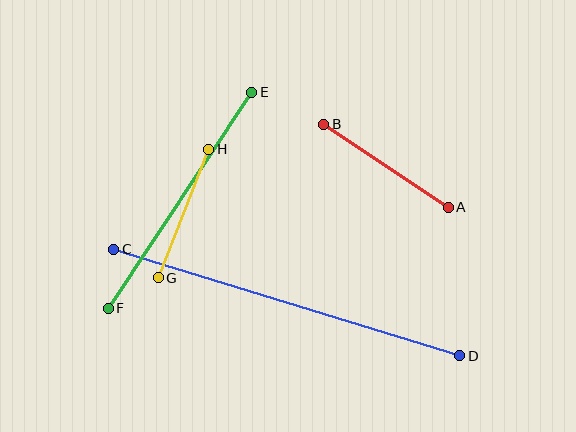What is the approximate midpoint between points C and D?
The midpoint is at approximately (287, 303) pixels.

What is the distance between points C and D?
The distance is approximately 362 pixels.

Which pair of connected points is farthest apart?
Points C and D are farthest apart.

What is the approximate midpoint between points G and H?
The midpoint is at approximately (184, 214) pixels.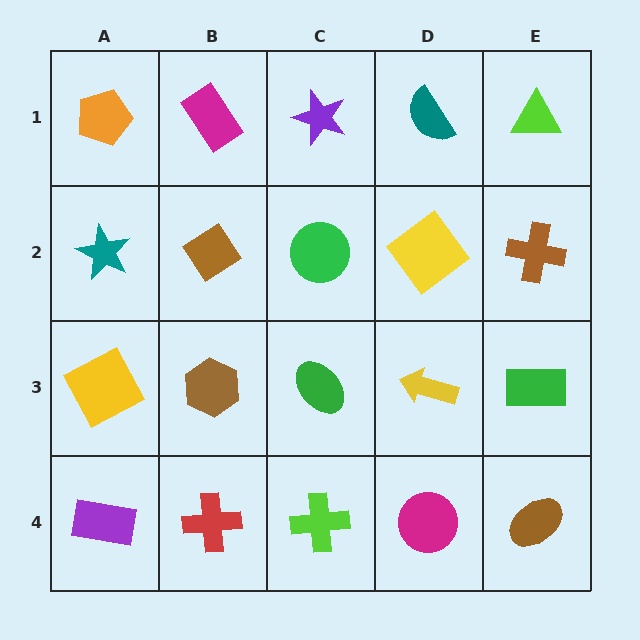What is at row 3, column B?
A brown hexagon.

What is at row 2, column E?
A brown cross.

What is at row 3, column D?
A yellow arrow.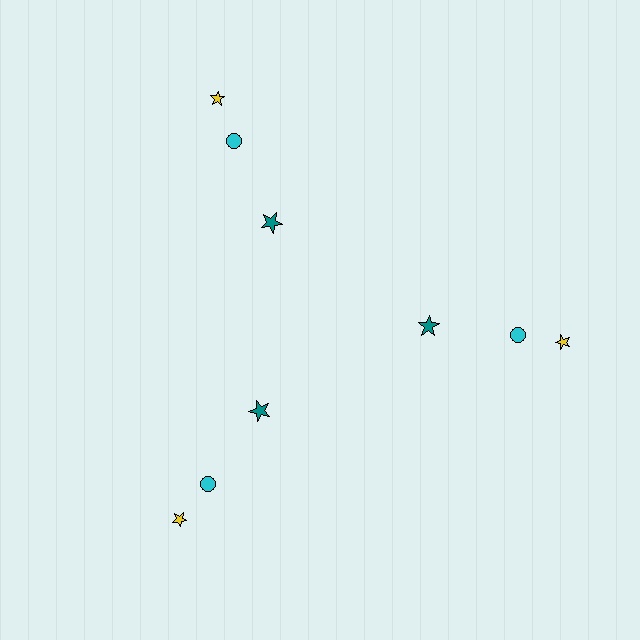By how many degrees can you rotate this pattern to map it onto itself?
The pattern maps onto itself every 120 degrees of rotation.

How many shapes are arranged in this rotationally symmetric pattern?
There are 9 shapes, arranged in 3 groups of 3.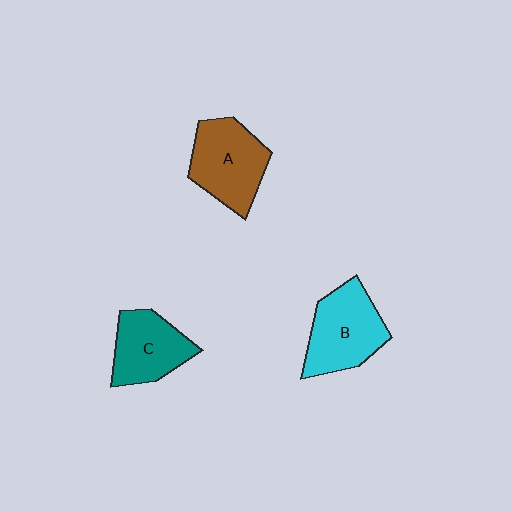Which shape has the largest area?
Shape A (brown).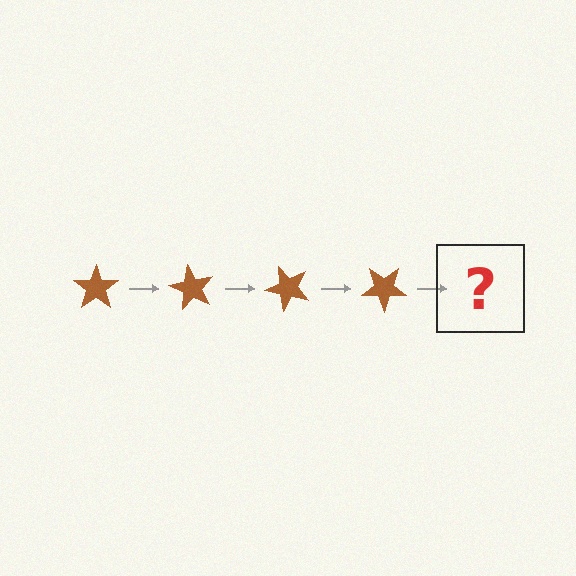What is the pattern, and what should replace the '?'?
The pattern is that the star rotates 60 degrees each step. The '?' should be a brown star rotated 240 degrees.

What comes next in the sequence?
The next element should be a brown star rotated 240 degrees.